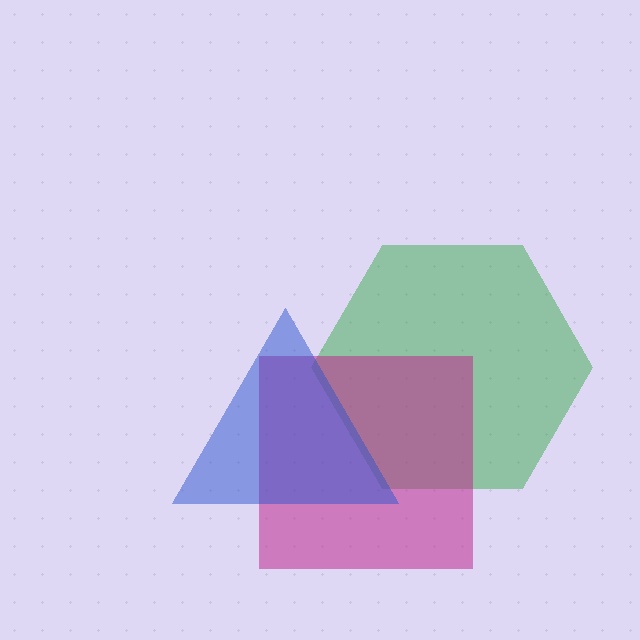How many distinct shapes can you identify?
There are 3 distinct shapes: a green hexagon, a magenta square, a blue triangle.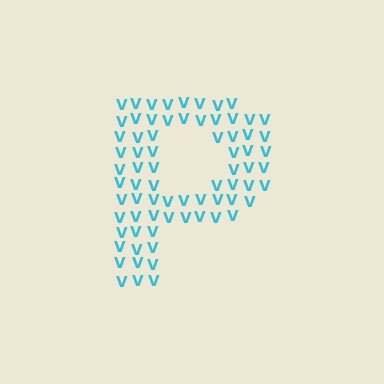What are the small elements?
The small elements are letter V's.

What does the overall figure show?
The overall figure shows the letter P.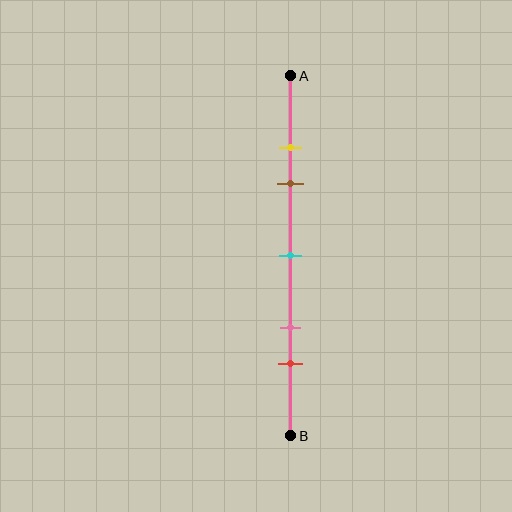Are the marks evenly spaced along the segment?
No, the marks are not evenly spaced.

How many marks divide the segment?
There are 5 marks dividing the segment.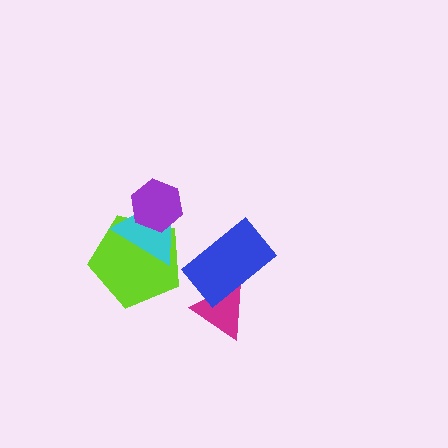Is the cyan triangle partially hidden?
Yes, it is partially covered by another shape.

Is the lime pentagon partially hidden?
Yes, it is partially covered by another shape.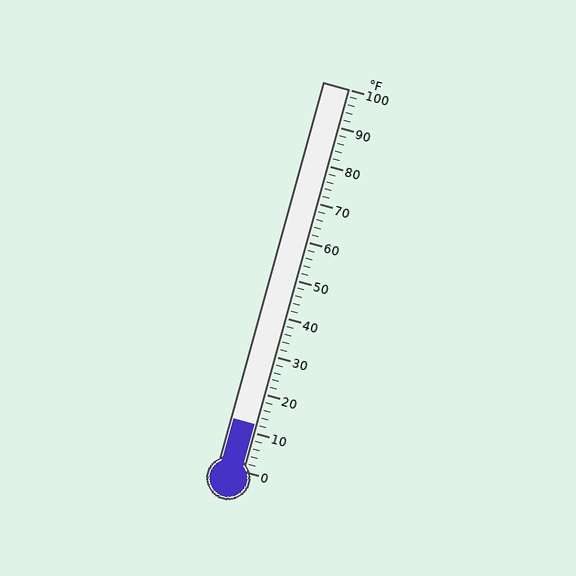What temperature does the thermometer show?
The thermometer shows approximately 12°F.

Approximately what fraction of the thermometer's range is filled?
The thermometer is filled to approximately 10% of its range.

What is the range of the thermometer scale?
The thermometer scale ranges from 0°F to 100°F.